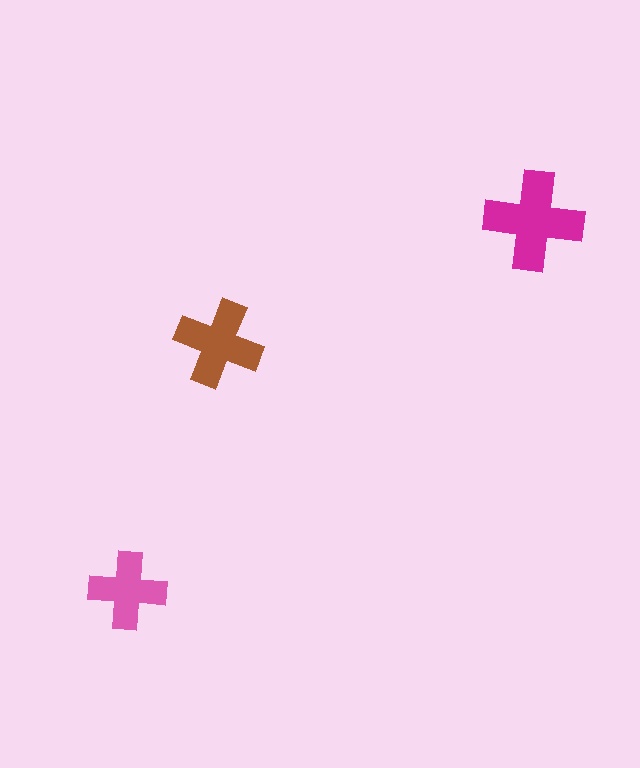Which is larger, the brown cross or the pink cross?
The brown one.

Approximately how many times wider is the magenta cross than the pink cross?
About 1.5 times wider.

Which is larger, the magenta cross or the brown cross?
The magenta one.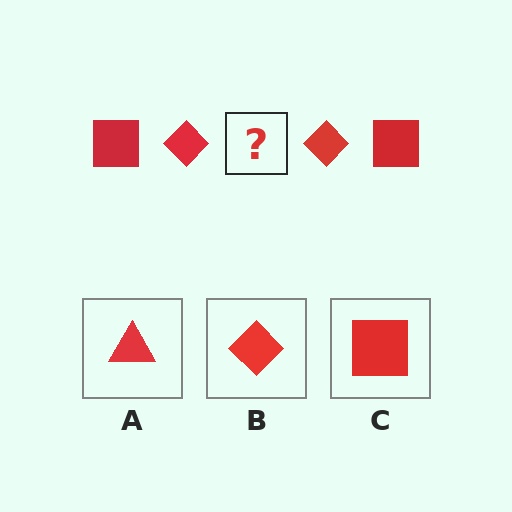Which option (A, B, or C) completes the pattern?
C.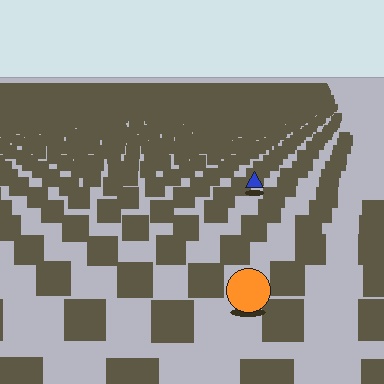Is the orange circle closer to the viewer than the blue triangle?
Yes. The orange circle is closer — you can tell from the texture gradient: the ground texture is coarser near it.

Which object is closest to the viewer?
The orange circle is closest. The texture marks near it are larger and more spread out.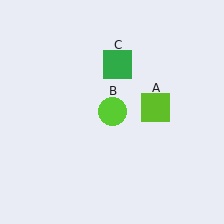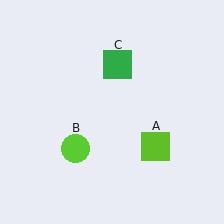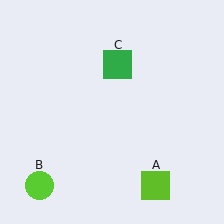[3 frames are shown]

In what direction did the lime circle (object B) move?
The lime circle (object B) moved down and to the left.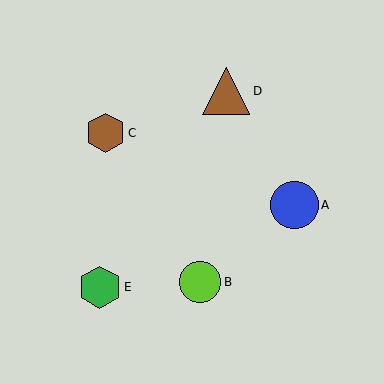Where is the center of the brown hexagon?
The center of the brown hexagon is at (105, 133).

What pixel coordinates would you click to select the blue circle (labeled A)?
Click at (294, 205) to select the blue circle A.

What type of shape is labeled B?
Shape B is a lime circle.